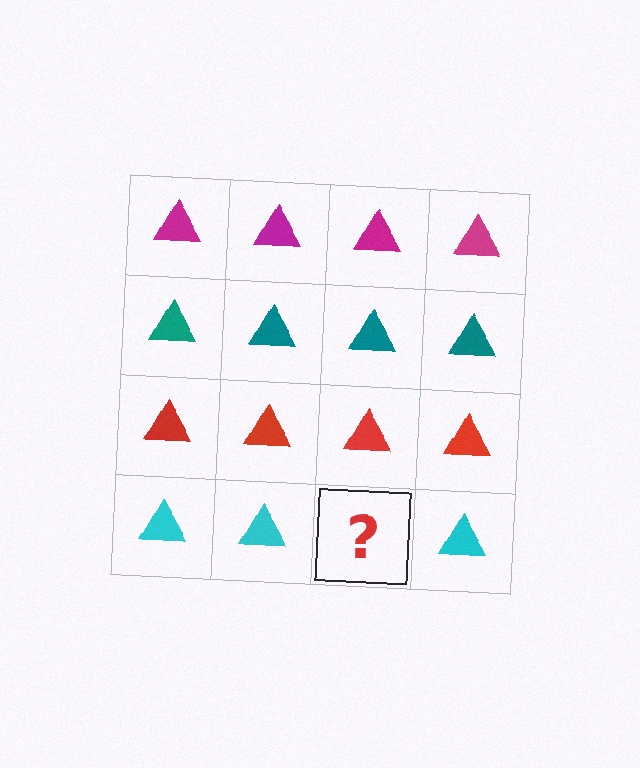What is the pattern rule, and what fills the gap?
The rule is that each row has a consistent color. The gap should be filled with a cyan triangle.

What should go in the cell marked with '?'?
The missing cell should contain a cyan triangle.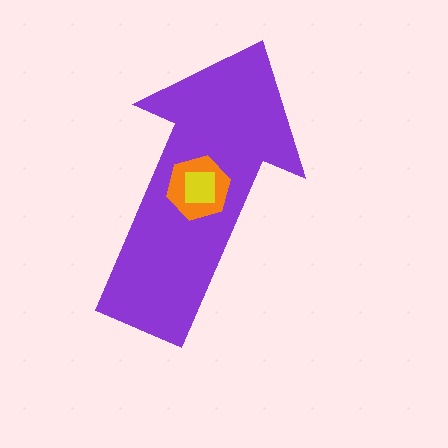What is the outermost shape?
The purple arrow.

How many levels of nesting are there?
3.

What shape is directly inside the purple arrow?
The orange hexagon.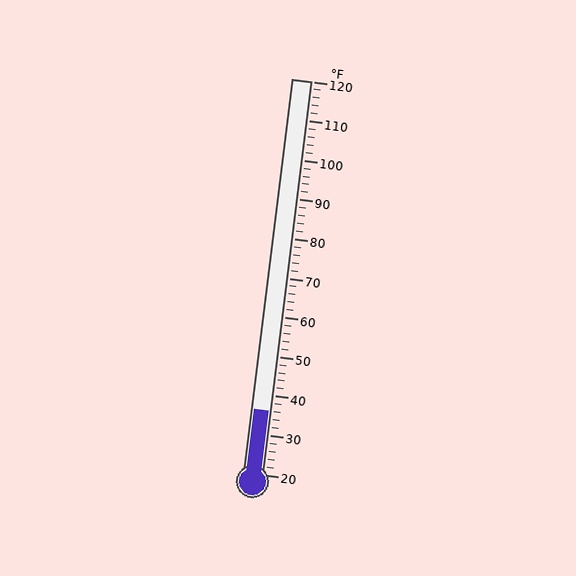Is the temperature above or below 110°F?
The temperature is below 110°F.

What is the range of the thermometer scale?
The thermometer scale ranges from 20°F to 120°F.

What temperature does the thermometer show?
The thermometer shows approximately 36°F.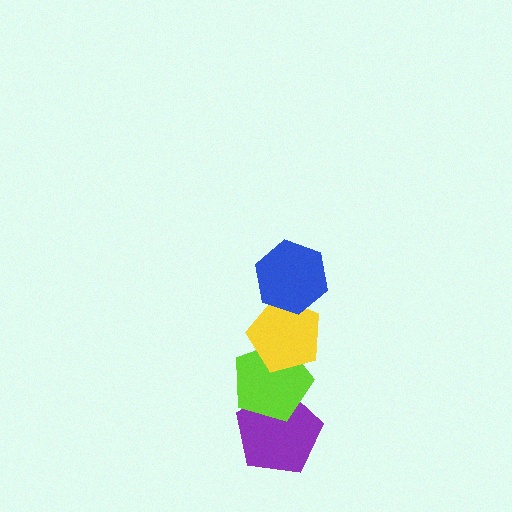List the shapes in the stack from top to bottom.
From top to bottom: the blue hexagon, the yellow pentagon, the lime pentagon, the purple pentagon.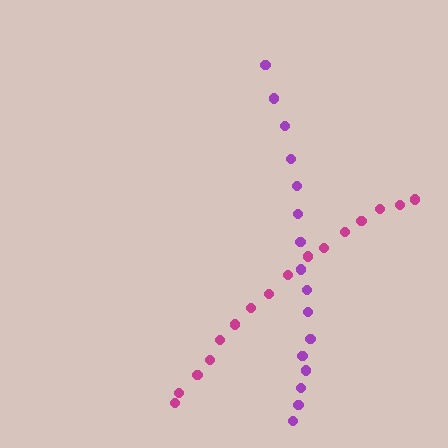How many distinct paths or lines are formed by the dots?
There are 2 distinct paths.